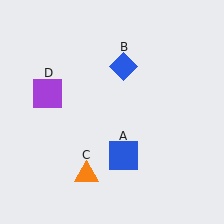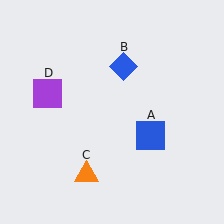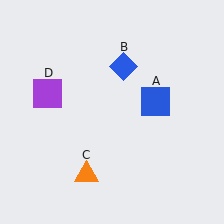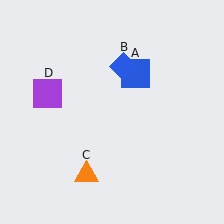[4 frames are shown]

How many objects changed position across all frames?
1 object changed position: blue square (object A).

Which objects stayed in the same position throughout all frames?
Blue diamond (object B) and orange triangle (object C) and purple square (object D) remained stationary.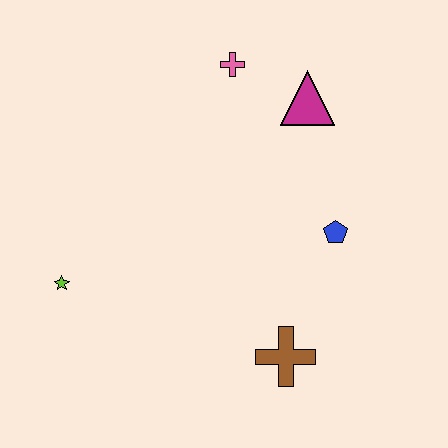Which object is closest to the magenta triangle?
The pink cross is closest to the magenta triangle.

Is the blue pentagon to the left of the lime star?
No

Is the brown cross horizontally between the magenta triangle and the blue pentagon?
No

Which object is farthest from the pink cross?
The brown cross is farthest from the pink cross.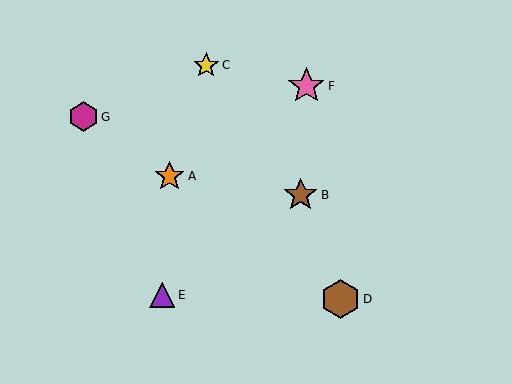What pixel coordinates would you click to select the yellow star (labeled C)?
Click at (206, 65) to select the yellow star C.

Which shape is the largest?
The brown hexagon (labeled D) is the largest.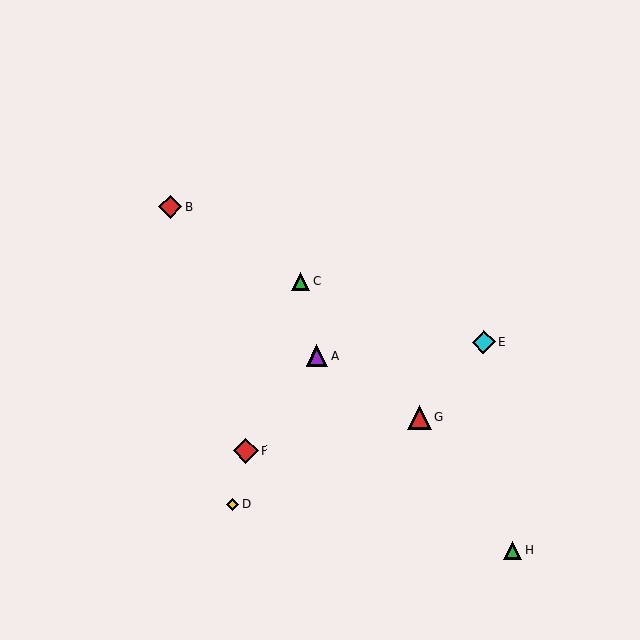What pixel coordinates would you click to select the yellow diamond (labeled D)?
Click at (232, 504) to select the yellow diamond D.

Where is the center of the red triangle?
The center of the red triangle is at (419, 417).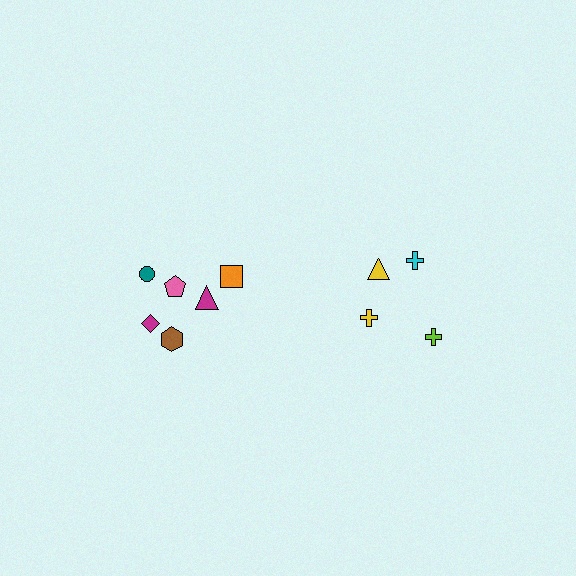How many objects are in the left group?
There are 6 objects.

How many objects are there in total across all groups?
There are 10 objects.